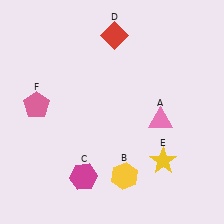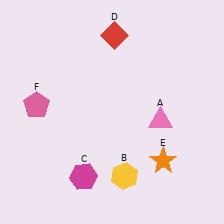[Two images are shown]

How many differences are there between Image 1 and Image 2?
There is 1 difference between the two images.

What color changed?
The star (E) changed from yellow in Image 1 to orange in Image 2.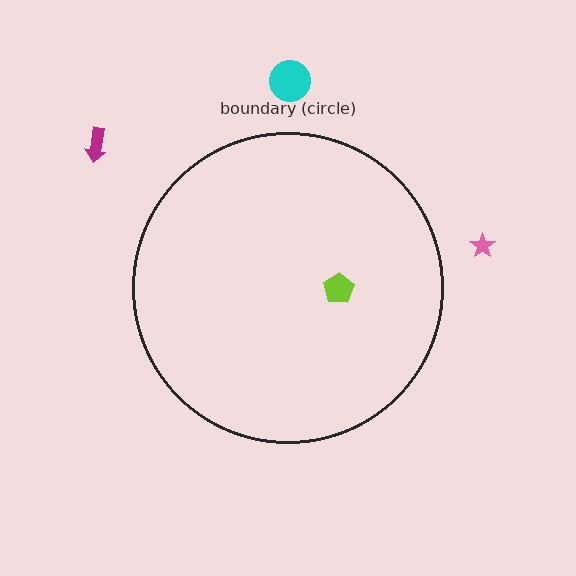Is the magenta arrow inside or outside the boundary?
Outside.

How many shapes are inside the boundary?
1 inside, 3 outside.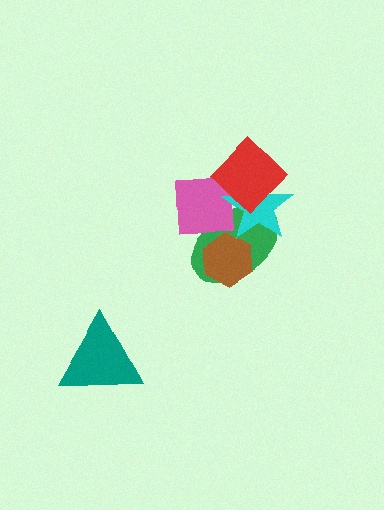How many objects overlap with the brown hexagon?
2 objects overlap with the brown hexagon.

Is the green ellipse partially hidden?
Yes, it is partially covered by another shape.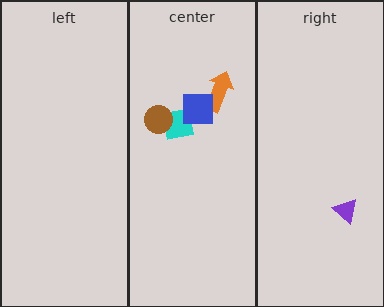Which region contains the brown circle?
The center region.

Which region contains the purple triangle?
The right region.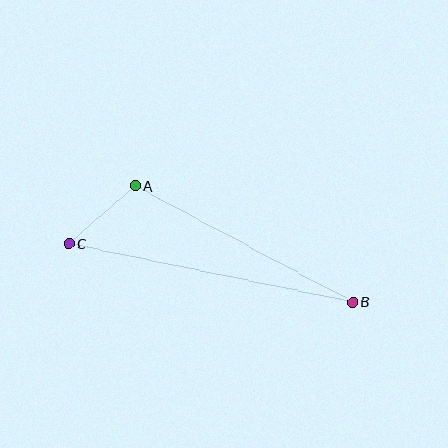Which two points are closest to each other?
Points A and C are closest to each other.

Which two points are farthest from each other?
Points B and C are farthest from each other.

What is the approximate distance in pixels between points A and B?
The distance between A and B is approximately 246 pixels.